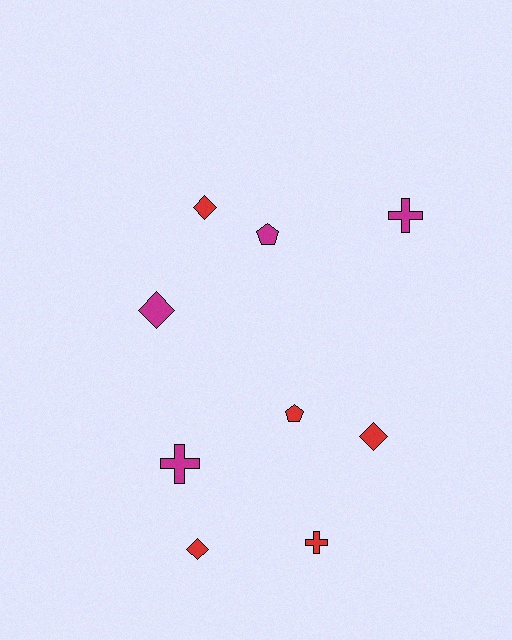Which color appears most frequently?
Red, with 5 objects.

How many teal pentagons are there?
There are no teal pentagons.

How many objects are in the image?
There are 9 objects.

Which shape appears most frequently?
Diamond, with 4 objects.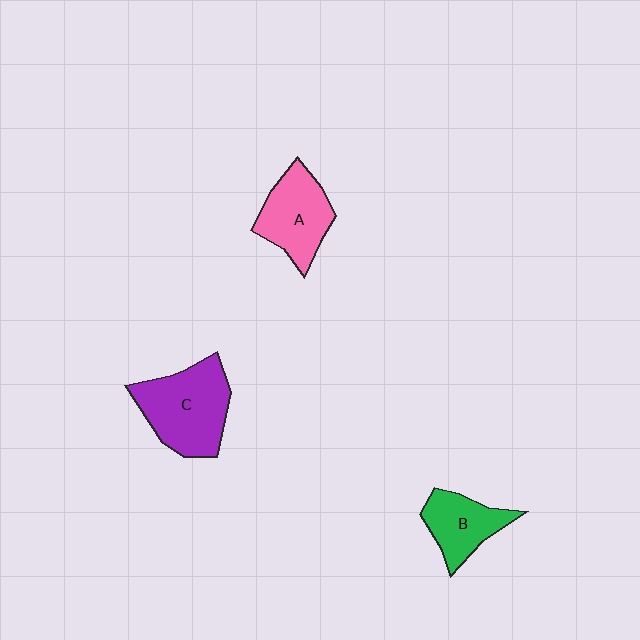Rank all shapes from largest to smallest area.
From largest to smallest: C (purple), A (pink), B (green).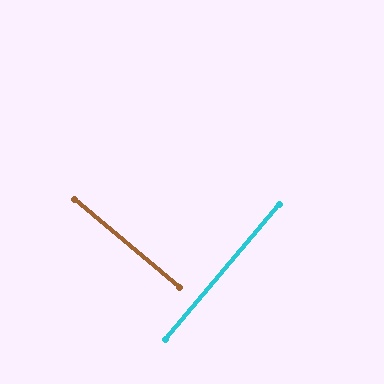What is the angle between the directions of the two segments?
Approximately 90 degrees.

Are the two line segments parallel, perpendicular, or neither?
Perpendicular — they meet at approximately 90°.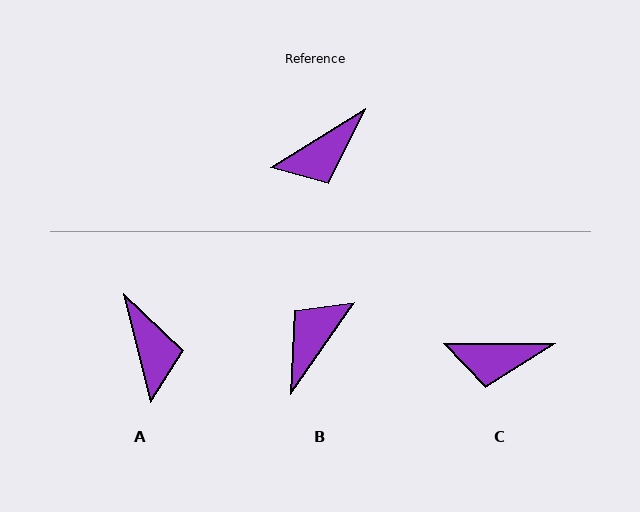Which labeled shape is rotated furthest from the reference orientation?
B, about 156 degrees away.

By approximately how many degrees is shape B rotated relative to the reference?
Approximately 156 degrees clockwise.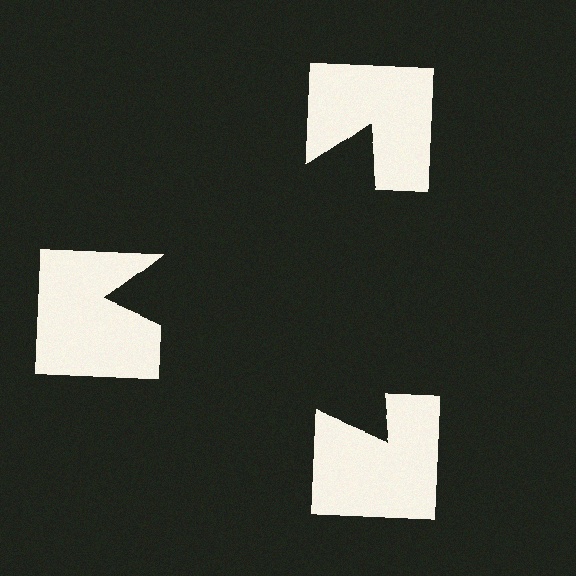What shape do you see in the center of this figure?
An illusory triangle — its edges are inferred from the aligned wedge cuts in the notched squares, not physically drawn.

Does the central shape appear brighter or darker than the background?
It typically appears slightly darker than the background, even though no actual brightness change is drawn.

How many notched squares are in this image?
There are 3 — one at each vertex of the illusory triangle.